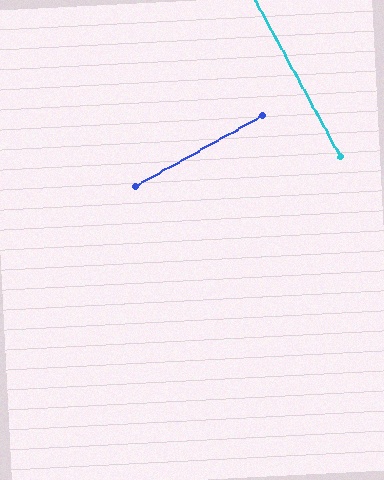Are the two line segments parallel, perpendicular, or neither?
Perpendicular — they meet at approximately 89°.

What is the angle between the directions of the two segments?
Approximately 89 degrees.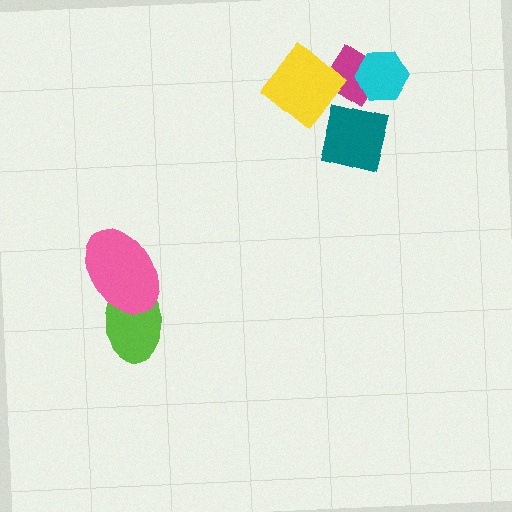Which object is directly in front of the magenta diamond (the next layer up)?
The yellow diamond is directly in front of the magenta diamond.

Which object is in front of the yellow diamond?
The teal square is in front of the yellow diamond.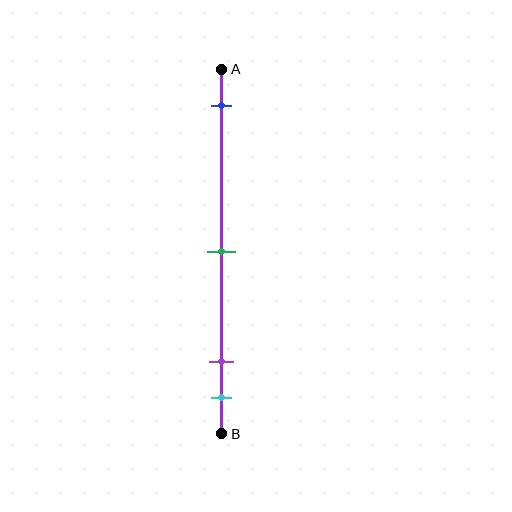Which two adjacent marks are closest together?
The purple and cyan marks are the closest adjacent pair.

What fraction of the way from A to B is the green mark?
The green mark is approximately 50% (0.5) of the way from A to B.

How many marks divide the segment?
There are 4 marks dividing the segment.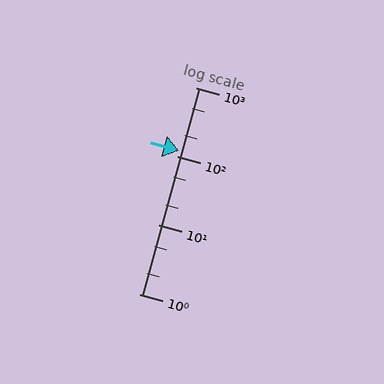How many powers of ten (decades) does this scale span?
The scale spans 3 decades, from 1 to 1000.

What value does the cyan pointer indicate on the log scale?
The pointer indicates approximately 120.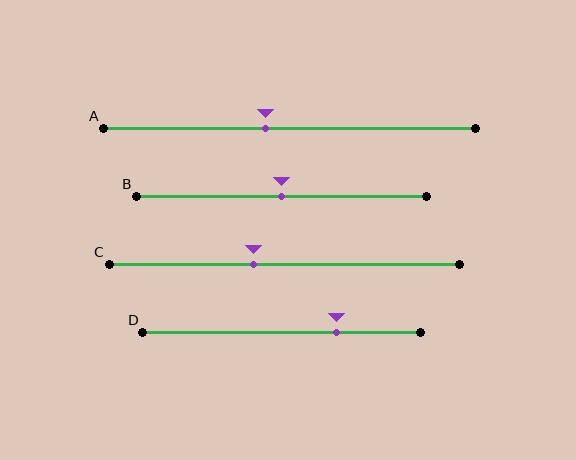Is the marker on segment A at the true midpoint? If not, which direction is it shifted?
No, the marker on segment A is shifted to the left by about 6% of the segment length.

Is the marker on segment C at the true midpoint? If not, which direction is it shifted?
No, the marker on segment C is shifted to the left by about 9% of the segment length.